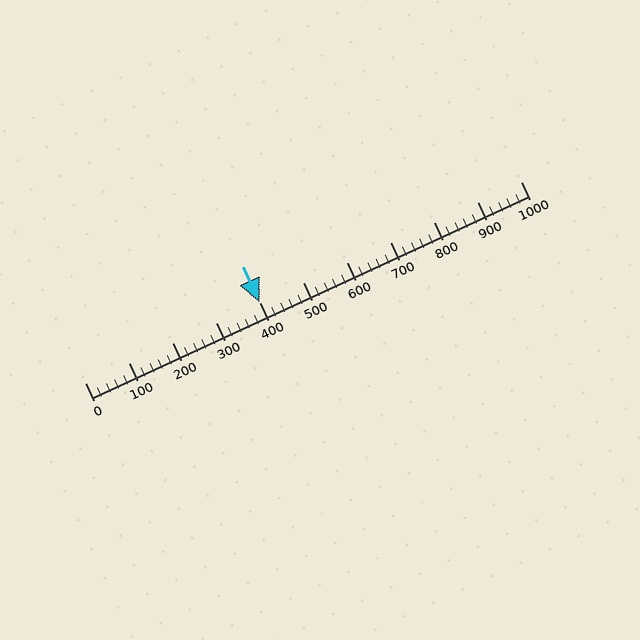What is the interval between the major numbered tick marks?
The major tick marks are spaced 100 units apart.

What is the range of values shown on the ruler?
The ruler shows values from 0 to 1000.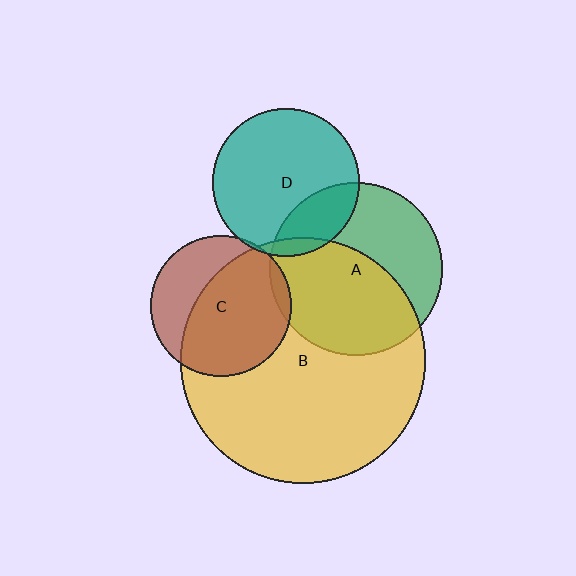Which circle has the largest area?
Circle B (yellow).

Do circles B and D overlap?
Yes.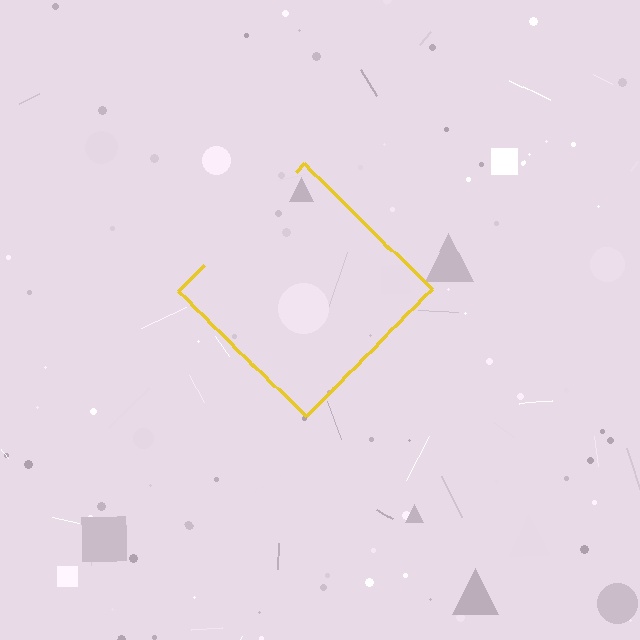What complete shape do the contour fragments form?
The contour fragments form a diamond.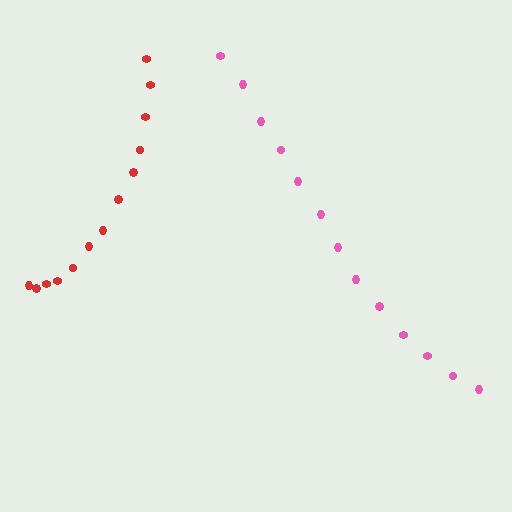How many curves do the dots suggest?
There are 2 distinct paths.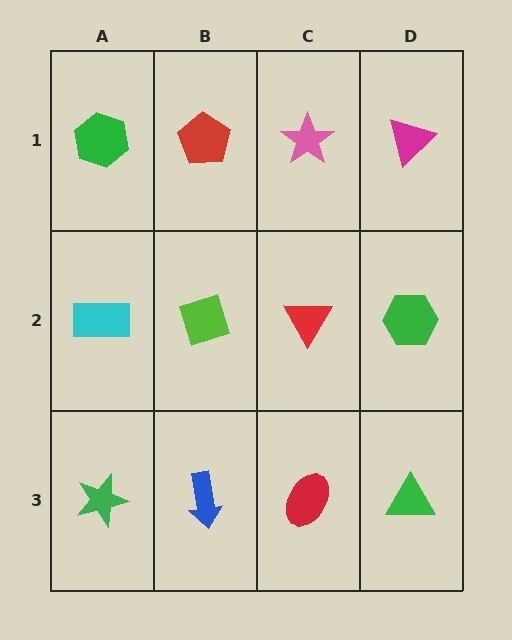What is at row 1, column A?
A green hexagon.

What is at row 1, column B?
A red pentagon.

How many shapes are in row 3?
4 shapes.